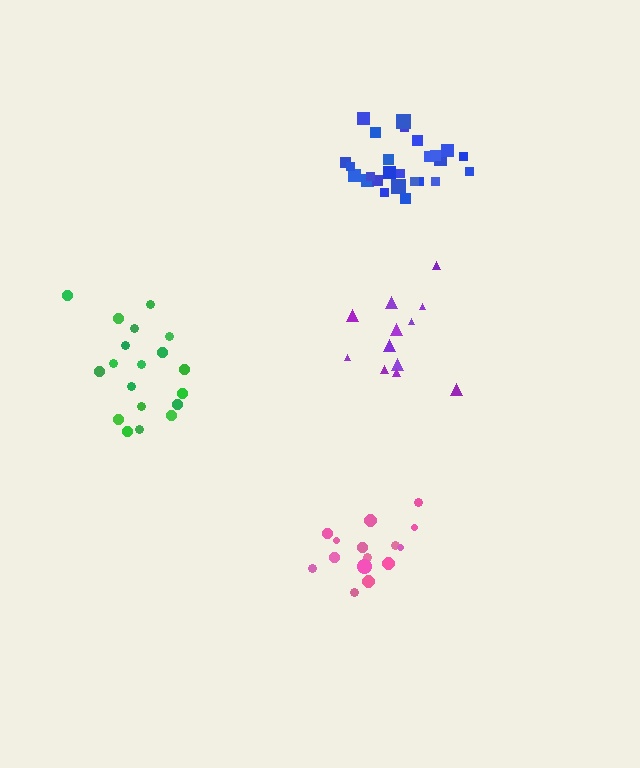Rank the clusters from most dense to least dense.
blue, pink, green, purple.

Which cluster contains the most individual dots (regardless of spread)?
Blue (26).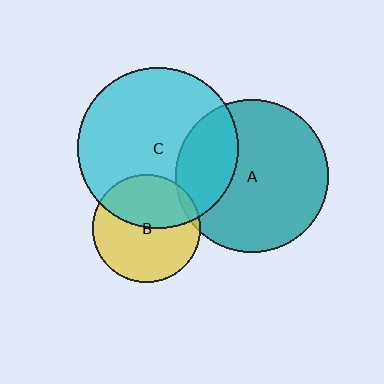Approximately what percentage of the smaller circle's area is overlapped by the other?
Approximately 25%.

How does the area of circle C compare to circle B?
Approximately 2.2 times.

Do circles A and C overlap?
Yes.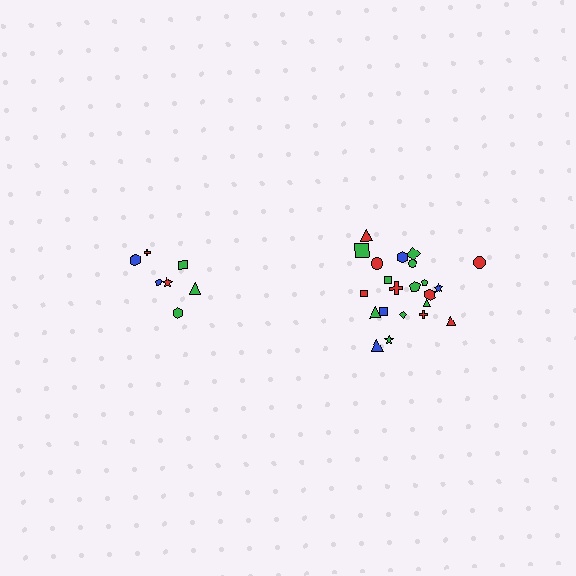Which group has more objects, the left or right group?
The right group.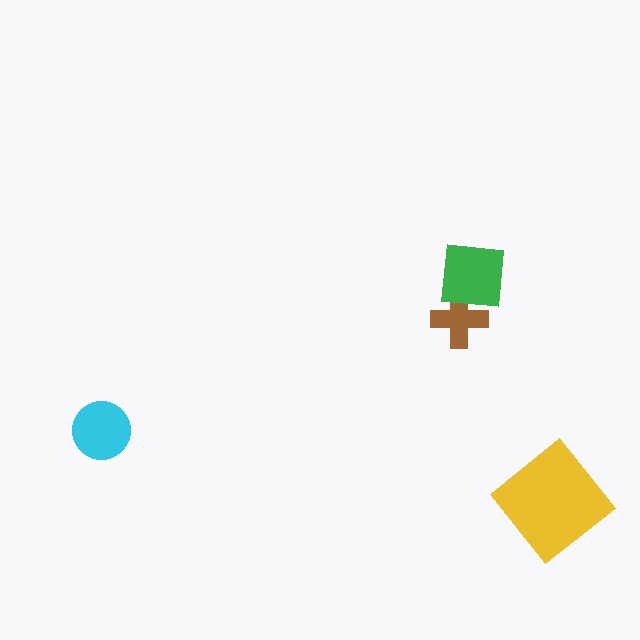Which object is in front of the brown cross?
The green square is in front of the brown cross.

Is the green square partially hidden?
No, no other shape covers it.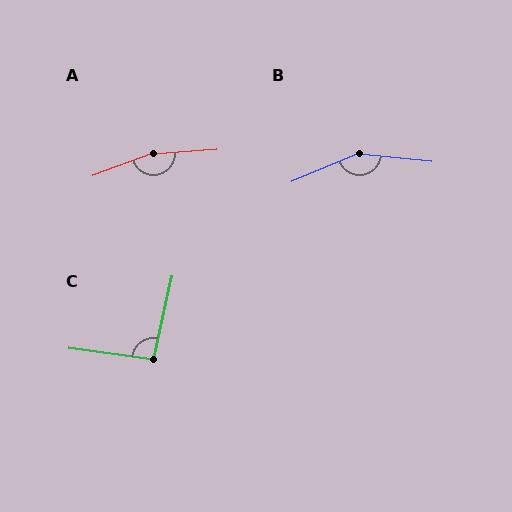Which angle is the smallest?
C, at approximately 94 degrees.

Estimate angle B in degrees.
Approximately 151 degrees.